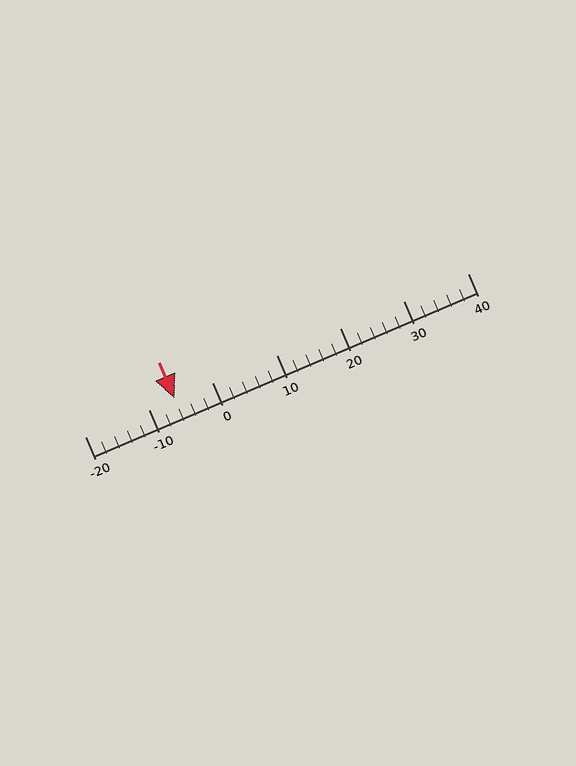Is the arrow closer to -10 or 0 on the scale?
The arrow is closer to -10.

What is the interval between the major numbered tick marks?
The major tick marks are spaced 10 units apart.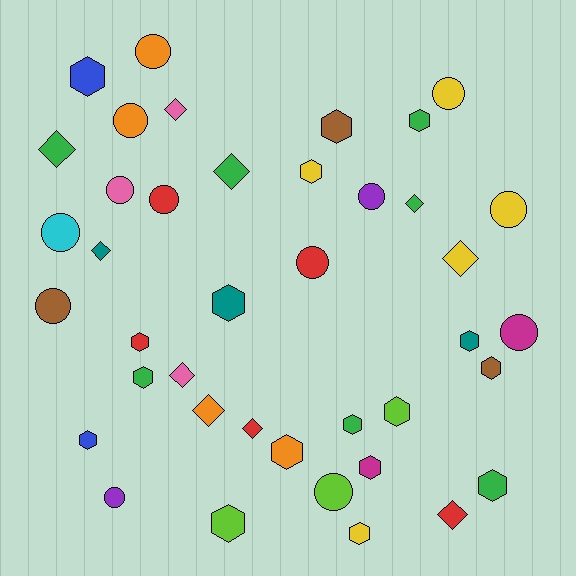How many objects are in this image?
There are 40 objects.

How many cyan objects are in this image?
There is 1 cyan object.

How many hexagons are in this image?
There are 17 hexagons.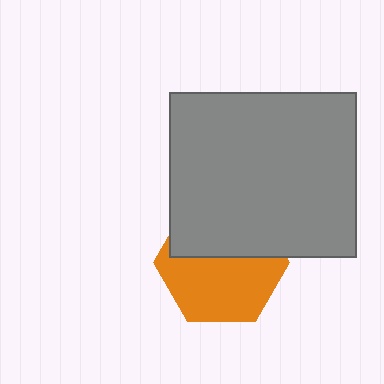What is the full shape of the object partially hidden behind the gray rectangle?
The partially hidden object is an orange hexagon.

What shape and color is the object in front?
The object in front is a gray rectangle.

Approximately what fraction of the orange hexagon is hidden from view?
Roughly 43% of the orange hexagon is hidden behind the gray rectangle.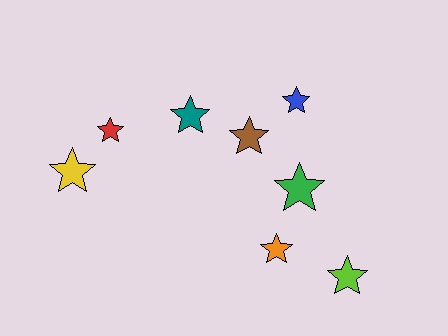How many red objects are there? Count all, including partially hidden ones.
There is 1 red object.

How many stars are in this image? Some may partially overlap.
There are 8 stars.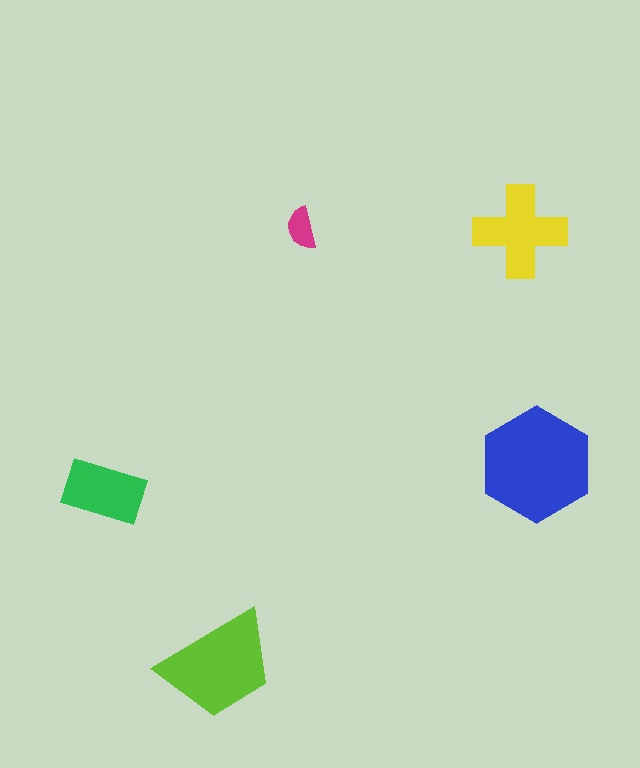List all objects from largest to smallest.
The blue hexagon, the lime trapezoid, the yellow cross, the green rectangle, the magenta semicircle.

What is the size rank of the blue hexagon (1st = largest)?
1st.